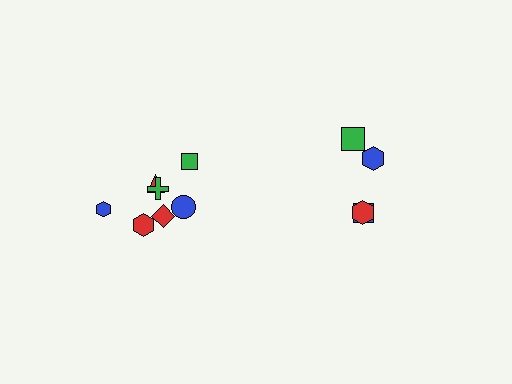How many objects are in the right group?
There are 4 objects.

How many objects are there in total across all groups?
There are 11 objects.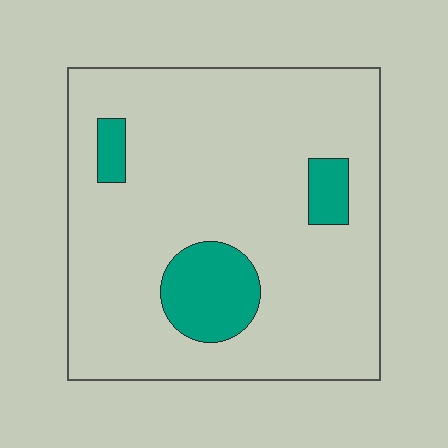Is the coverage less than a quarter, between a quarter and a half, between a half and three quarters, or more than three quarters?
Less than a quarter.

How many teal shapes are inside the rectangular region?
3.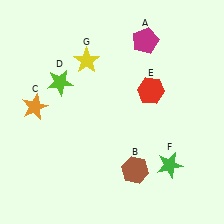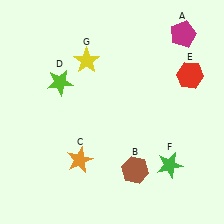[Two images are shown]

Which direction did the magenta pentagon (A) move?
The magenta pentagon (A) moved right.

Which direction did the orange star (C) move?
The orange star (C) moved down.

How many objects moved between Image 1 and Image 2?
3 objects moved between the two images.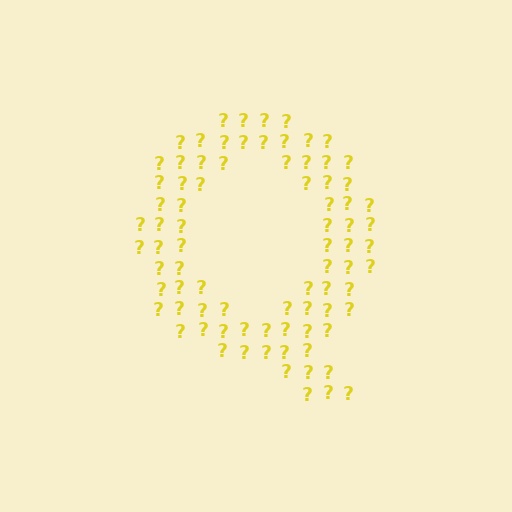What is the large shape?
The large shape is the letter Q.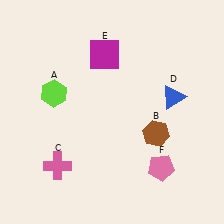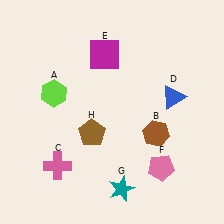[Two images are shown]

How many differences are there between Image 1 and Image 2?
There are 2 differences between the two images.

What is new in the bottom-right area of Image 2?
A teal star (G) was added in the bottom-right area of Image 2.